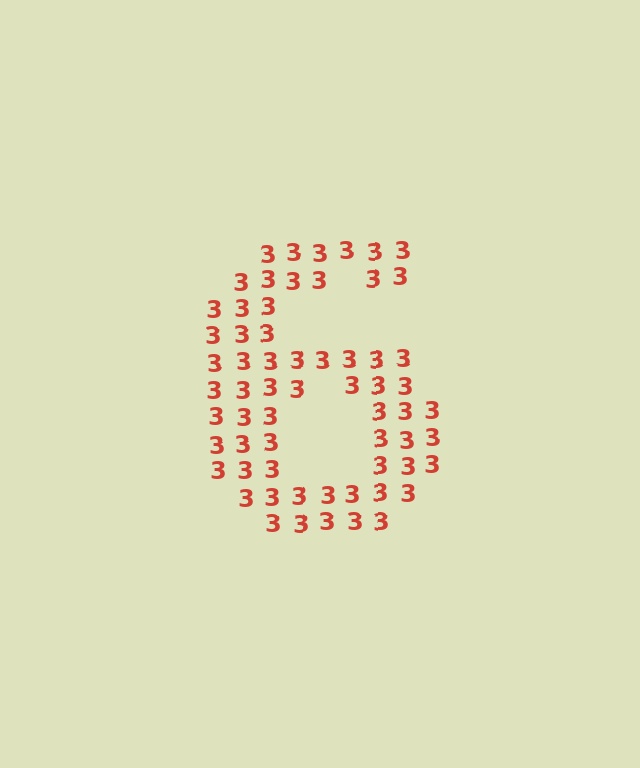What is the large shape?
The large shape is the digit 6.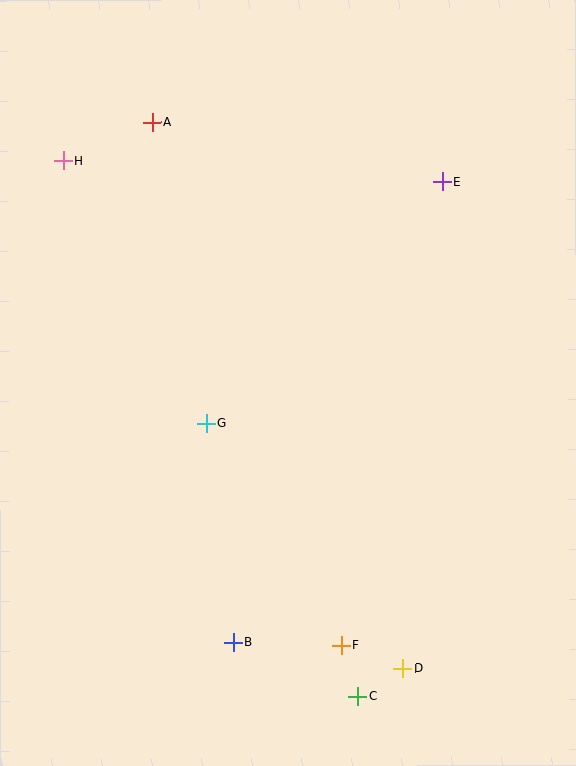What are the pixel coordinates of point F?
Point F is at (341, 645).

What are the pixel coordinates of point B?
Point B is at (233, 642).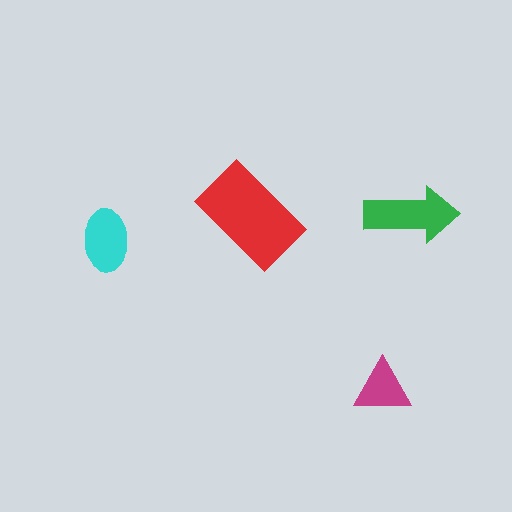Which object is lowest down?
The magenta triangle is bottommost.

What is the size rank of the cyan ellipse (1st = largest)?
3rd.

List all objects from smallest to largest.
The magenta triangle, the cyan ellipse, the green arrow, the red rectangle.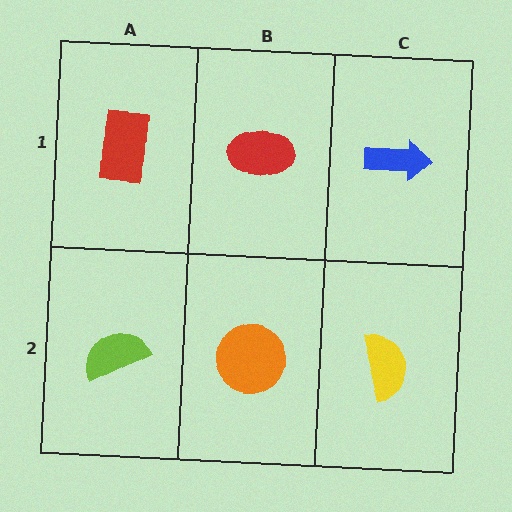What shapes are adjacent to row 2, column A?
A red rectangle (row 1, column A), an orange circle (row 2, column B).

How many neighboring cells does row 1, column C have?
2.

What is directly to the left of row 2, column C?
An orange circle.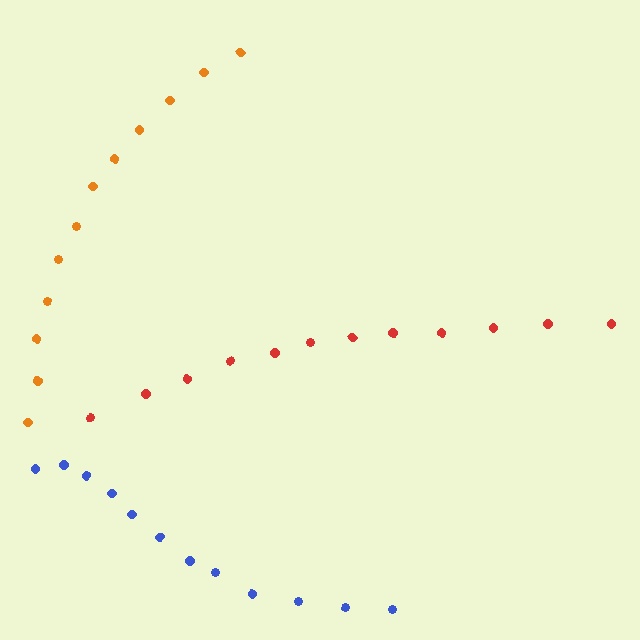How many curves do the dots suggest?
There are 3 distinct paths.